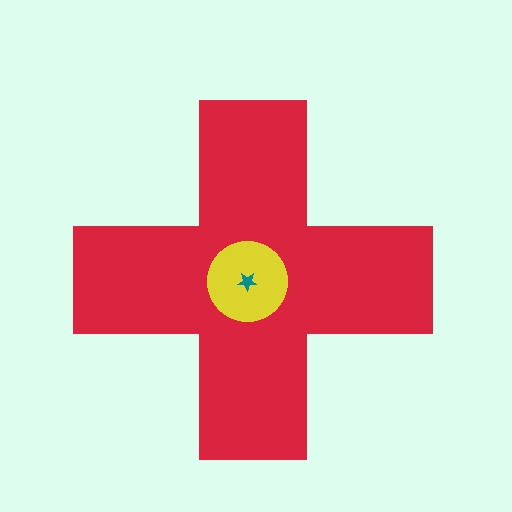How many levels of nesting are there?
3.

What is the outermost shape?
The red cross.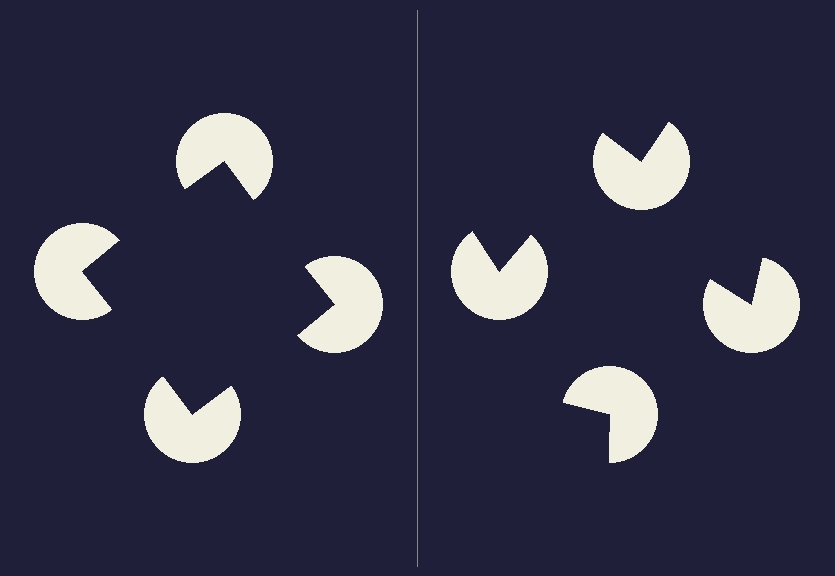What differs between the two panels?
The pac-man discs are positioned identically on both sides; only the wedge orientations differ. On the left they align to a square; on the right they are misaligned.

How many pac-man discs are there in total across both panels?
8 — 4 on each side.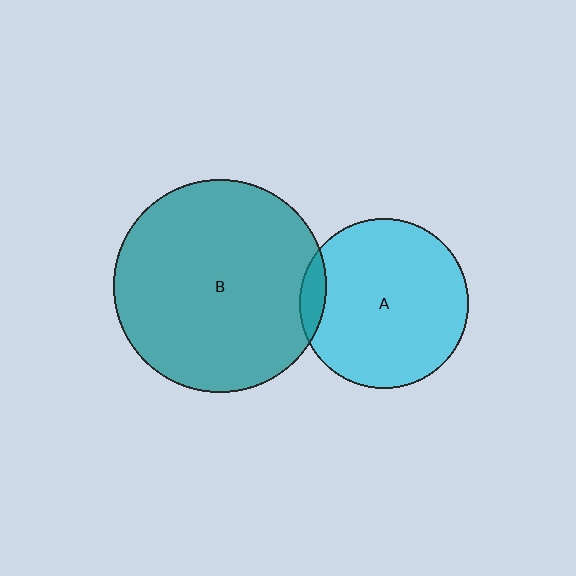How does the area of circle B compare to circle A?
Approximately 1.6 times.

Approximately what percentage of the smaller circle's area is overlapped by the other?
Approximately 10%.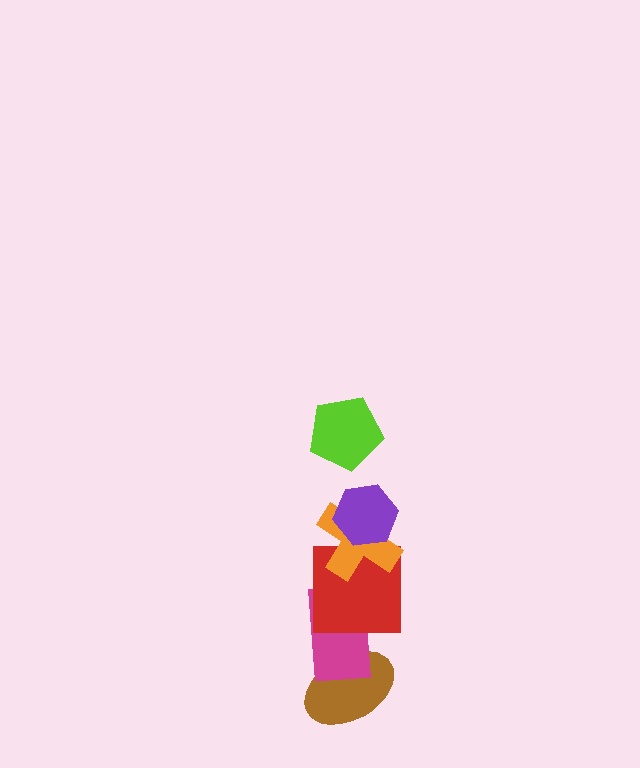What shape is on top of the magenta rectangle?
The red square is on top of the magenta rectangle.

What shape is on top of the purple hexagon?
The lime pentagon is on top of the purple hexagon.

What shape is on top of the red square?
The orange cross is on top of the red square.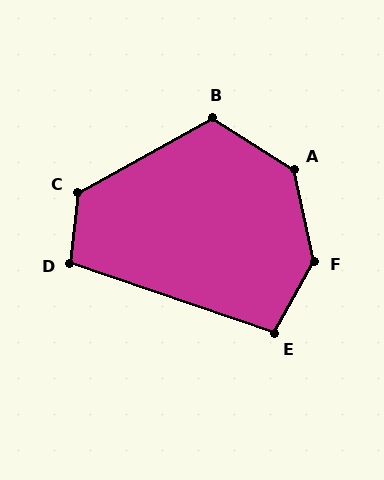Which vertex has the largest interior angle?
F, at approximately 138 degrees.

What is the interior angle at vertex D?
Approximately 103 degrees (obtuse).